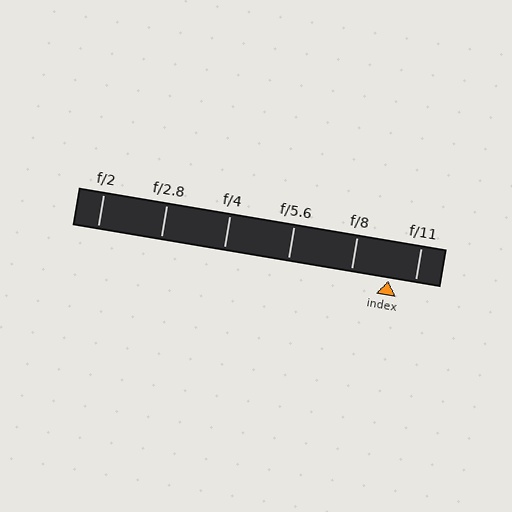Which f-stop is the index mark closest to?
The index mark is closest to f/11.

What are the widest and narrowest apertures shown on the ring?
The widest aperture shown is f/2 and the narrowest is f/11.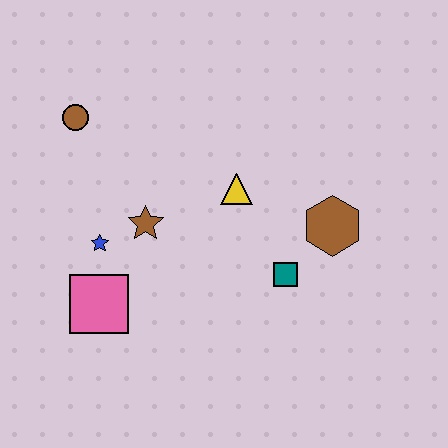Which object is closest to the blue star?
The brown star is closest to the blue star.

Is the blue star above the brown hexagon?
No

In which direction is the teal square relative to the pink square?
The teal square is to the right of the pink square.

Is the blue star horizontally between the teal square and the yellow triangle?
No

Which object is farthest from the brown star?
The brown hexagon is farthest from the brown star.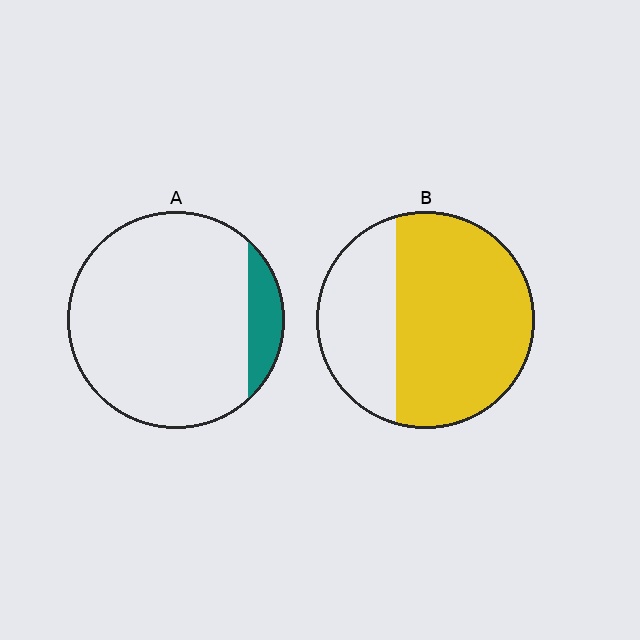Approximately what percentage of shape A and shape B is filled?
A is approximately 10% and B is approximately 65%.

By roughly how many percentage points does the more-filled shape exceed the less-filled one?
By roughly 55 percentage points (B over A).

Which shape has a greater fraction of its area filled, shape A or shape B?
Shape B.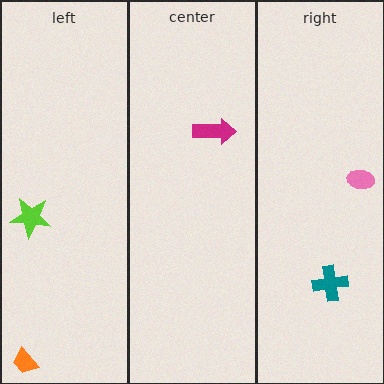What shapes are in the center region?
The magenta arrow.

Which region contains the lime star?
The left region.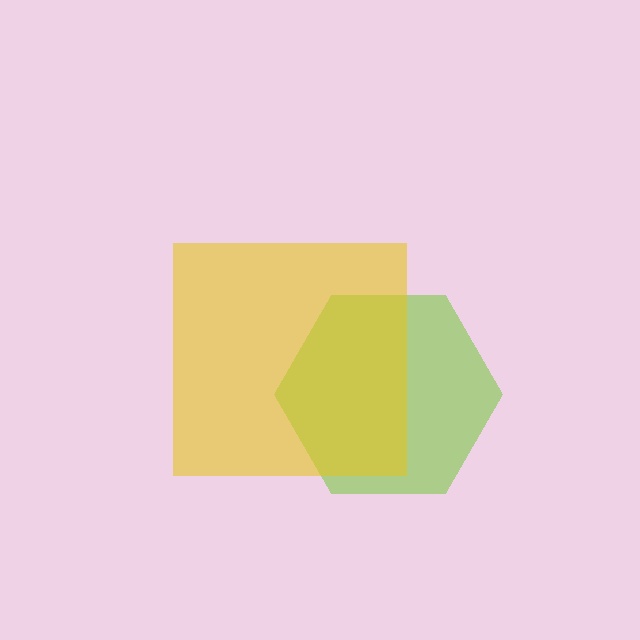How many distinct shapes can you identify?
There are 2 distinct shapes: a lime hexagon, a yellow square.